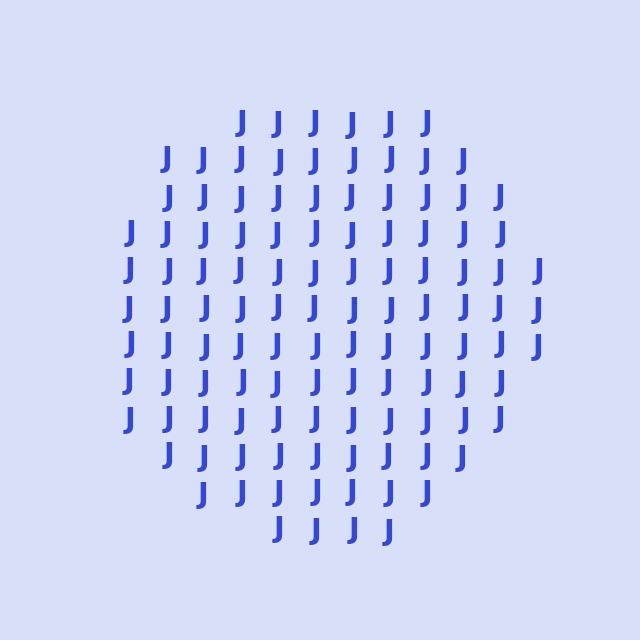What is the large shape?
The large shape is a circle.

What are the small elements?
The small elements are letter J's.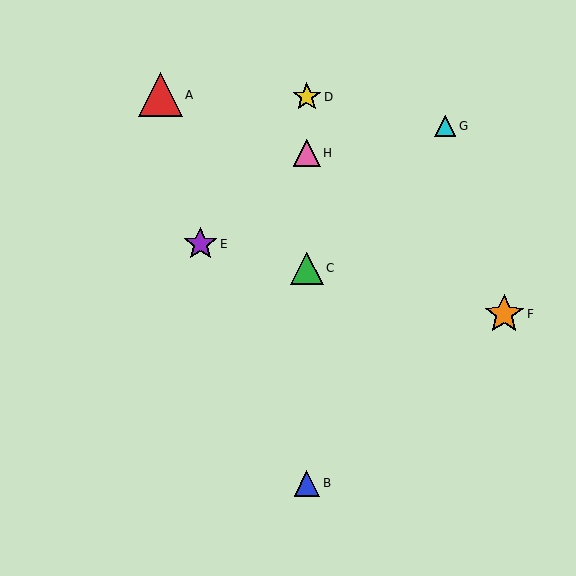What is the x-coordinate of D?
Object D is at x≈307.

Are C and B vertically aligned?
Yes, both are at x≈307.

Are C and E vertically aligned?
No, C is at x≈307 and E is at x≈200.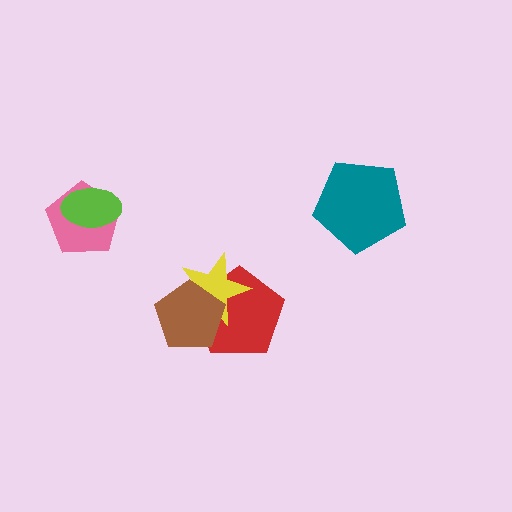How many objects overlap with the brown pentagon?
2 objects overlap with the brown pentagon.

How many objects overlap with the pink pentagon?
1 object overlaps with the pink pentagon.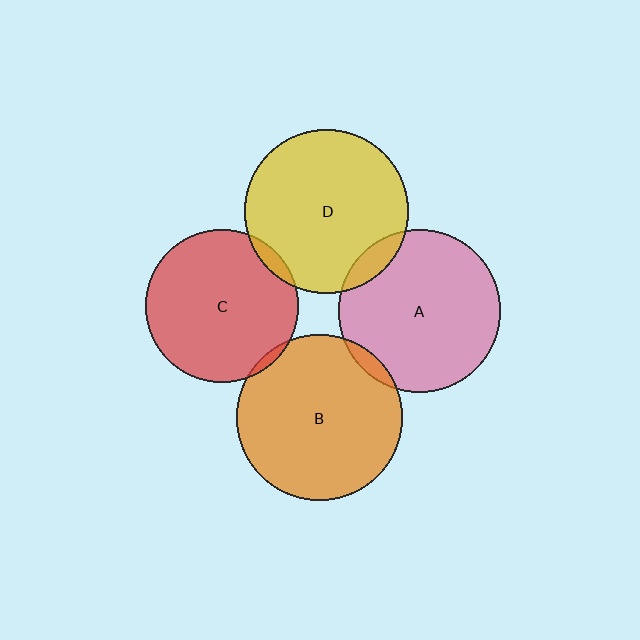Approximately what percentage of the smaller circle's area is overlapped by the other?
Approximately 10%.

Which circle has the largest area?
Circle B (orange).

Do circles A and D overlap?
Yes.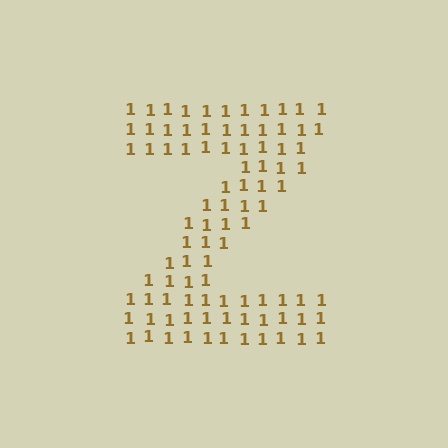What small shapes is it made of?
It is made of small digit 1's.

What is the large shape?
The large shape is the letter Z.